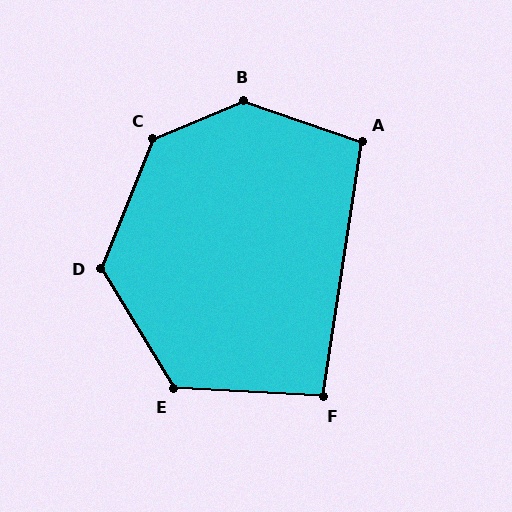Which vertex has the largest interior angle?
B, at approximately 138 degrees.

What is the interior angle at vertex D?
Approximately 127 degrees (obtuse).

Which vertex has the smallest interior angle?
F, at approximately 96 degrees.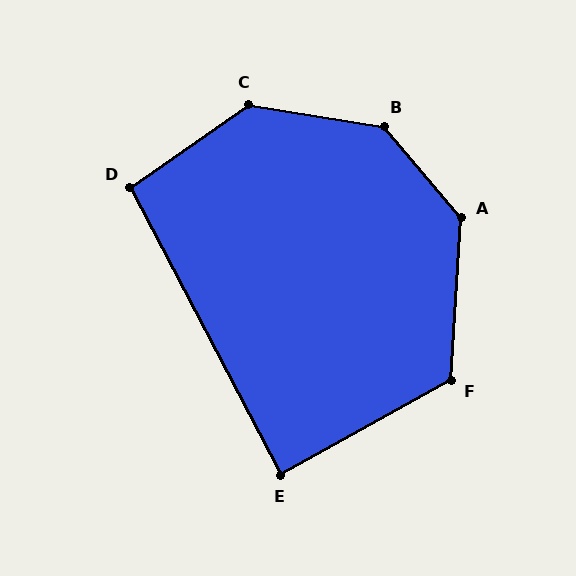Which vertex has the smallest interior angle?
E, at approximately 89 degrees.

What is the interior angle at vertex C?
Approximately 136 degrees (obtuse).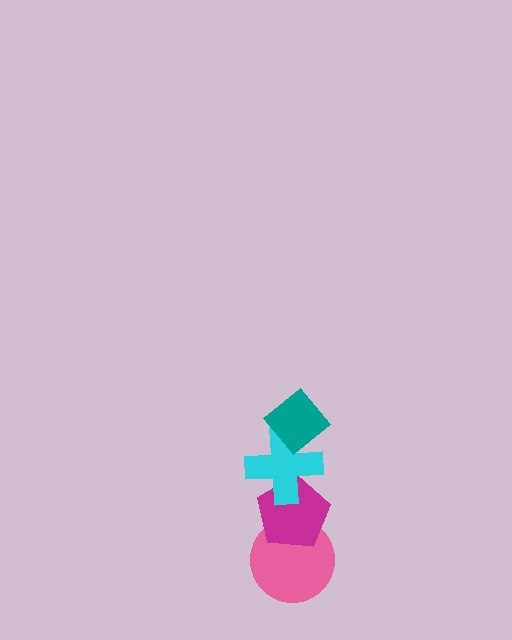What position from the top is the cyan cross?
The cyan cross is 2nd from the top.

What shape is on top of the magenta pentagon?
The cyan cross is on top of the magenta pentagon.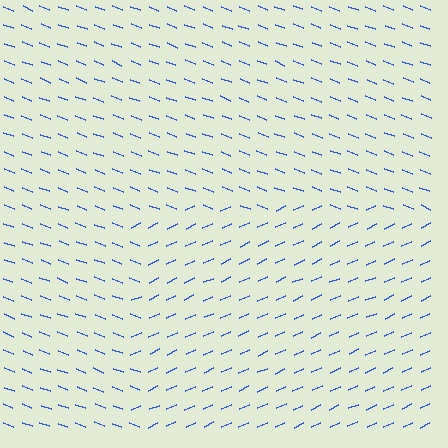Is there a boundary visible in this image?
Yes, there is a texture boundary formed by a change in line orientation.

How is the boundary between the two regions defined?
The boundary is defined purely by a change in line orientation (approximately 45 degrees difference). All lines are the same color and thickness.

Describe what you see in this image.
The image is filled with small blue line segments. A rectangle region in the image has lines oriented differently from the surrounding lines, creating a visible texture boundary.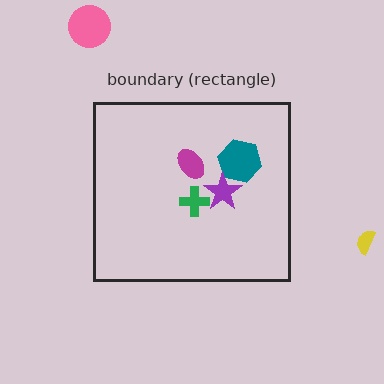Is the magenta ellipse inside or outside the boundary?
Inside.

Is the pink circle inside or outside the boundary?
Outside.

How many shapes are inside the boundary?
4 inside, 2 outside.